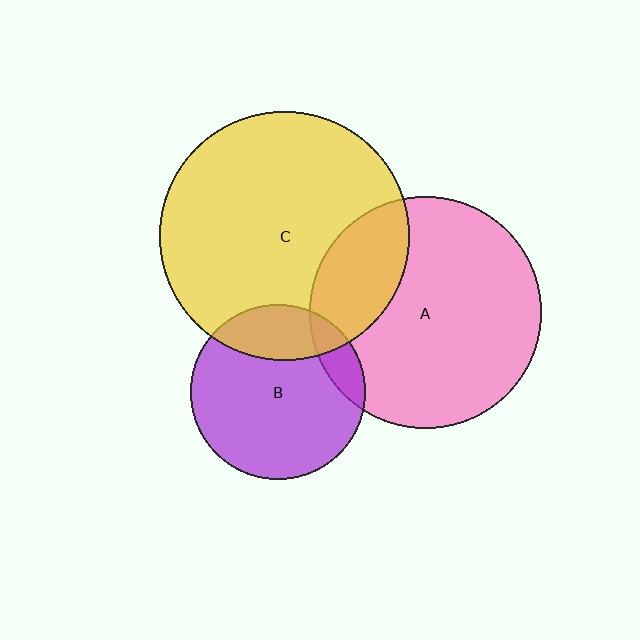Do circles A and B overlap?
Yes.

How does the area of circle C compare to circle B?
Approximately 2.0 times.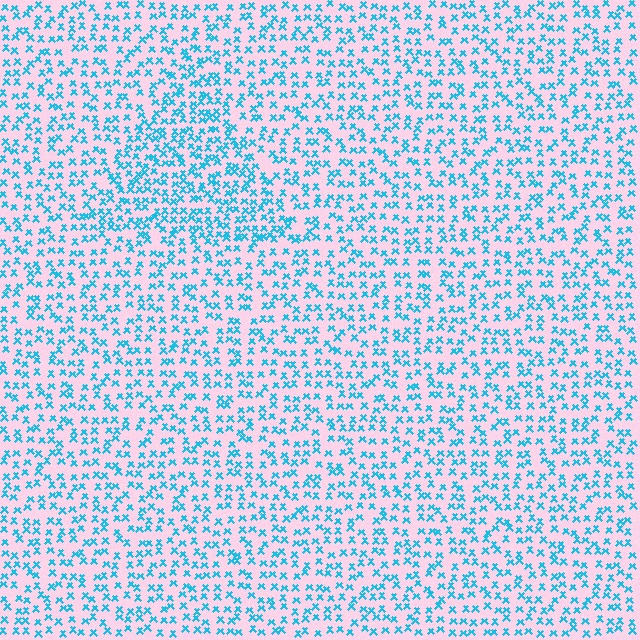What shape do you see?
I see a triangle.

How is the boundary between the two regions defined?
The boundary is defined by a change in element density (approximately 1.6x ratio). All elements are the same color, size, and shape.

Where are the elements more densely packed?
The elements are more densely packed inside the triangle boundary.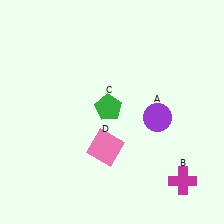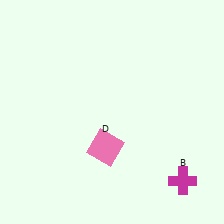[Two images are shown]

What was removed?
The green pentagon (C), the purple circle (A) were removed in Image 2.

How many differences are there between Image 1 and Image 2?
There are 2 differences between the two images.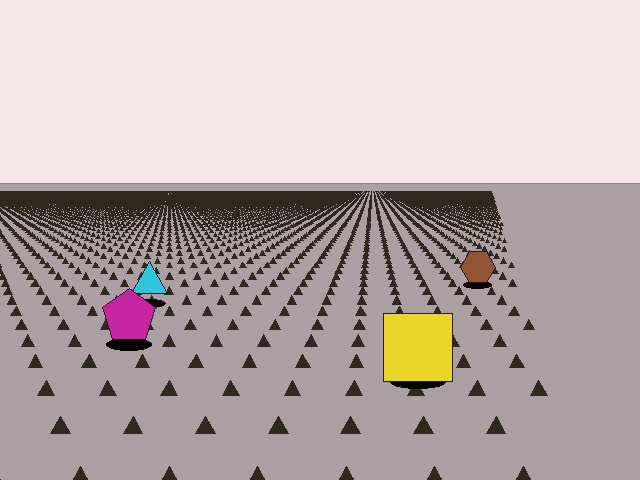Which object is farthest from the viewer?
The brown hexagon is farthest from the viewer. It appears smaller and the ground texture around it is denser.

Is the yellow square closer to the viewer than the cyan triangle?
Yes. The yellow square is closer — you can tell from the texture gradient: the ground texture is coarser near it.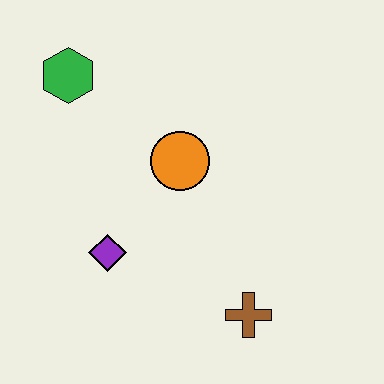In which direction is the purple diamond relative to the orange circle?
The purple diamond is below the orange circle.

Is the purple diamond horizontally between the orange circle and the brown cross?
No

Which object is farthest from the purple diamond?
The green hexagon is farthest from the purple diamond.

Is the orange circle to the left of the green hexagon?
No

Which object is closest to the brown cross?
The purple diamond is closest to the brown cross.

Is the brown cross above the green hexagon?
No